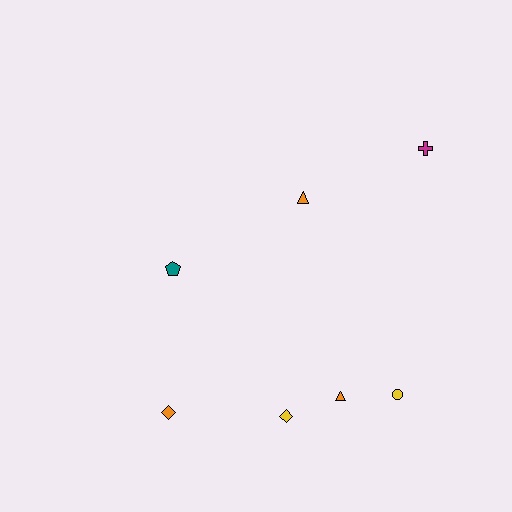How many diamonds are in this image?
There are 2 diamonds.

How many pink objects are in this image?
There are no pink objects.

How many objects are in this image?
There are 7 objects.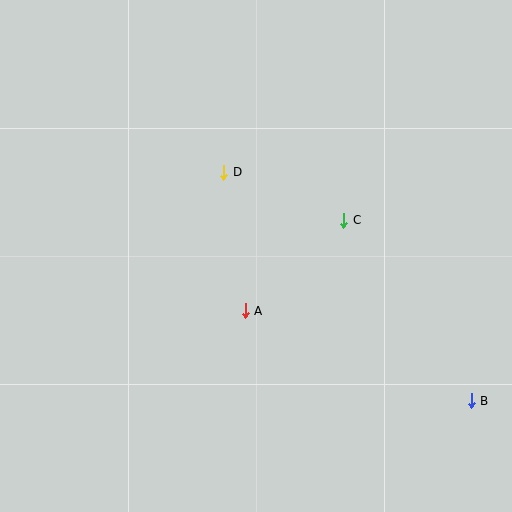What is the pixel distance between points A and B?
The distance between A and B is 243 pixels.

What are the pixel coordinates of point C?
Point C is at (344, 220).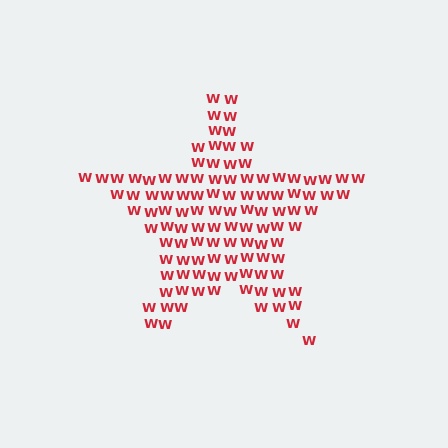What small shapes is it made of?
It is made of small letter W's.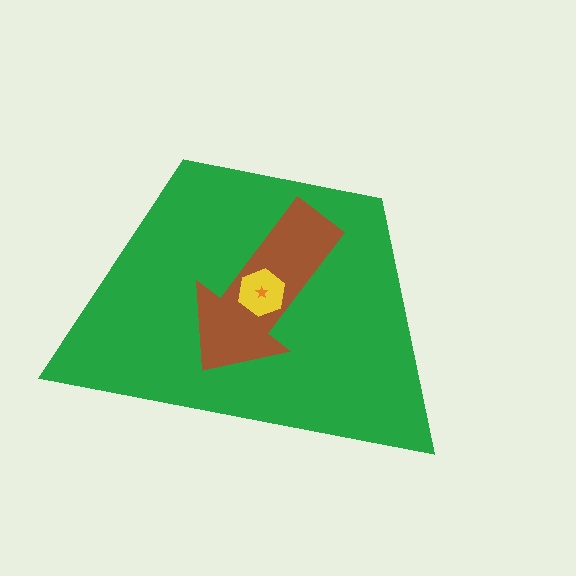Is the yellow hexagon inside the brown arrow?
Yes.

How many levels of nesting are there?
4.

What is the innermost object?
The orange star.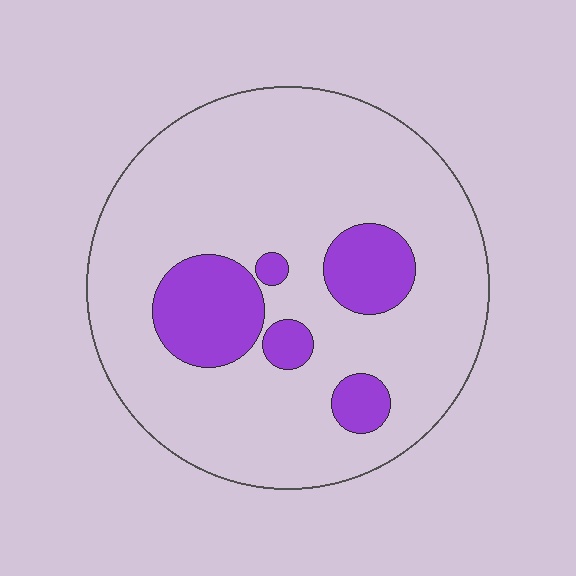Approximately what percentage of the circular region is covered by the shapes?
Approximately 20%.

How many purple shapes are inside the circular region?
5.